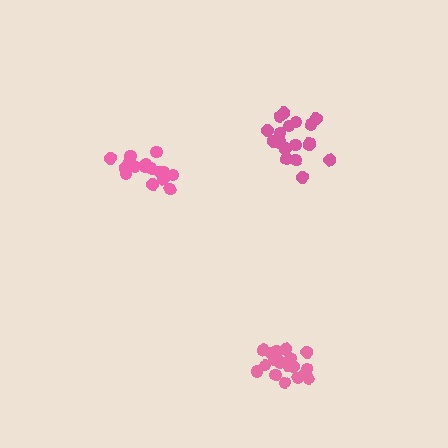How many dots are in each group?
Group 1: 19 dots, Group 2: 20 dots, Group 3: 16 dots (55 total).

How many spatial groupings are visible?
There are 3 spatial groupings.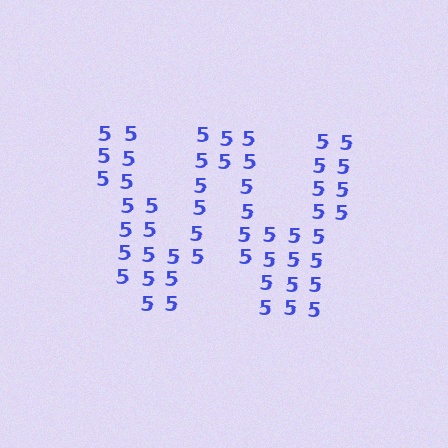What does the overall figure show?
The overall figure shows the letter W.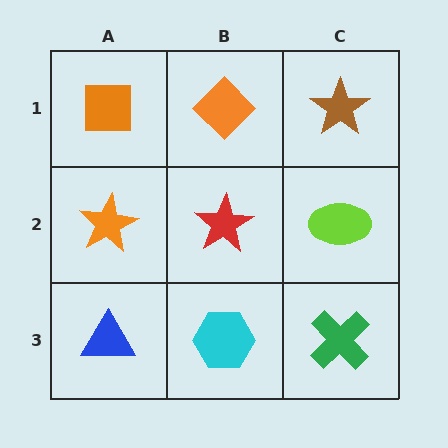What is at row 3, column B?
A cyan hexagon.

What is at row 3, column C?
A green cross.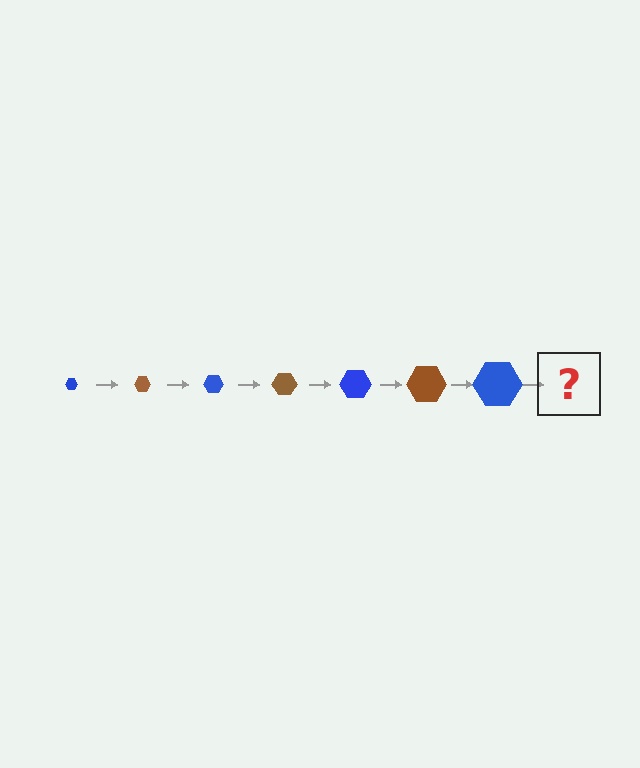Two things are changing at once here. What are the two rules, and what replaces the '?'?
The two rules are that the hexagon grows larger each step and the color cycles through blue and brown. The '?' should be a brown hexagon, larger than the previous one.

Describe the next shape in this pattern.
It should be a brown hexagon, larger than the previous one.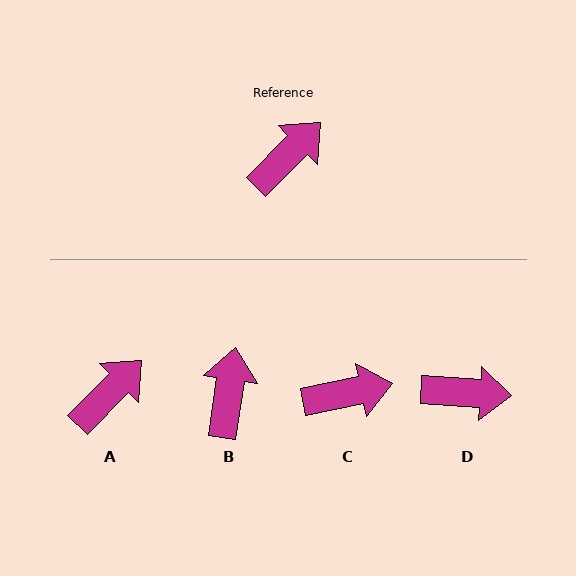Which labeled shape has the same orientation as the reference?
A.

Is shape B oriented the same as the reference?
No, it is off by about 36 degrees.